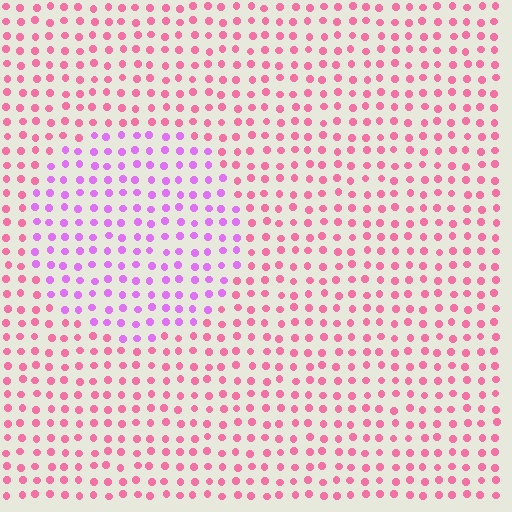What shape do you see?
I see a circle.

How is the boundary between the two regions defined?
The boundary is defined purely by a slight shift in hue (about 45 degrees). Spacing, size, and orientation are identical on both sides.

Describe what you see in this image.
The image is filled with small pink elements in a uniform arrangement. A circle-shaped region is visible where the elements are tinted to a slightly different hue, forming a subtle color boundary.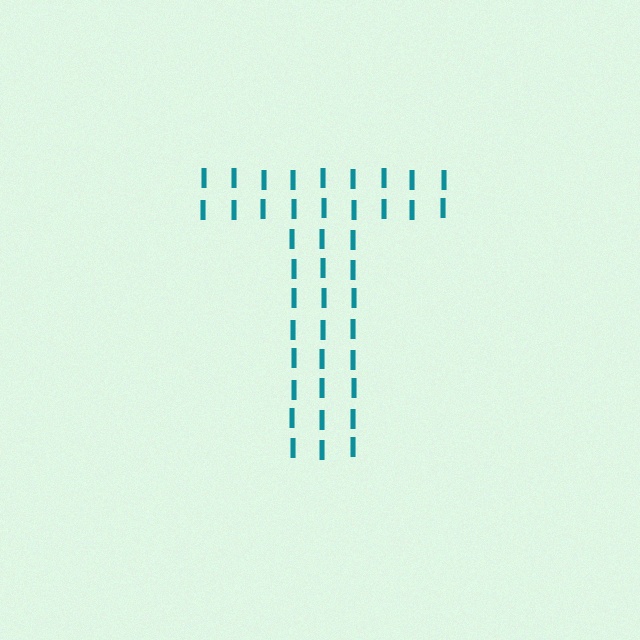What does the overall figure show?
The overall figure shows the letter T.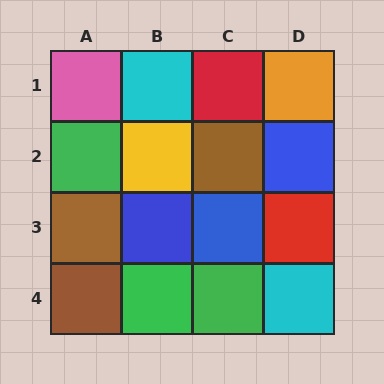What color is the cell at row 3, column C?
Blue.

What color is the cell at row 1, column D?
Orange.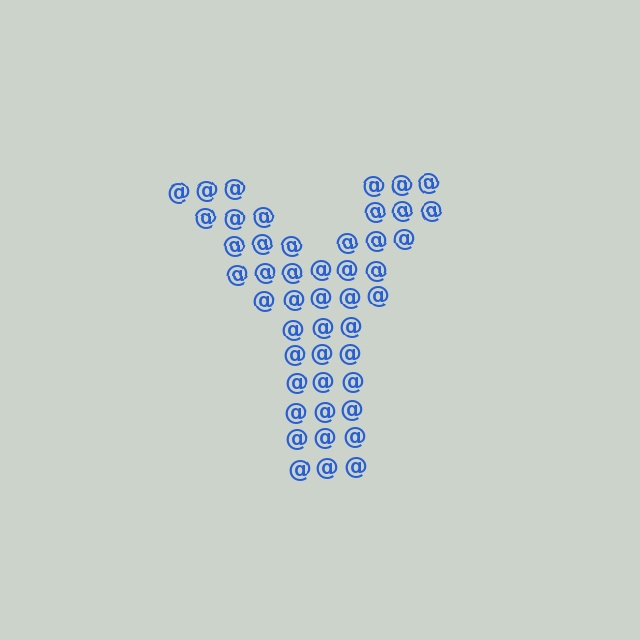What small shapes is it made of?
It is made of small at signs.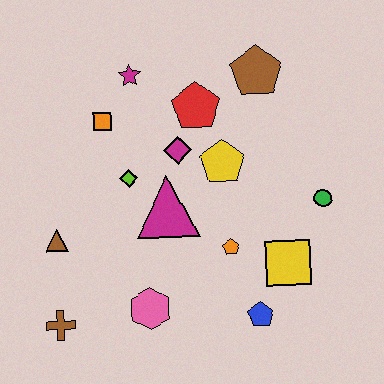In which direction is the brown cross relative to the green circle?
The brown cross is to the left of the green circle.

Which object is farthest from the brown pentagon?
The brown cross is farthest from the brown pentagon.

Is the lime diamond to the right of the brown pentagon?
No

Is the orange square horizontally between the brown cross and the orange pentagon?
Yes